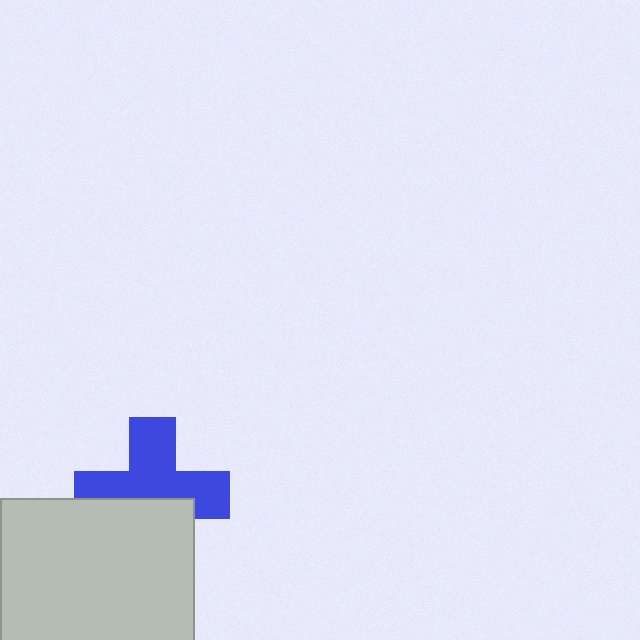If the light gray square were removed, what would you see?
You would see the complete blue cross.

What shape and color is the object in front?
The object in front is a light gray square.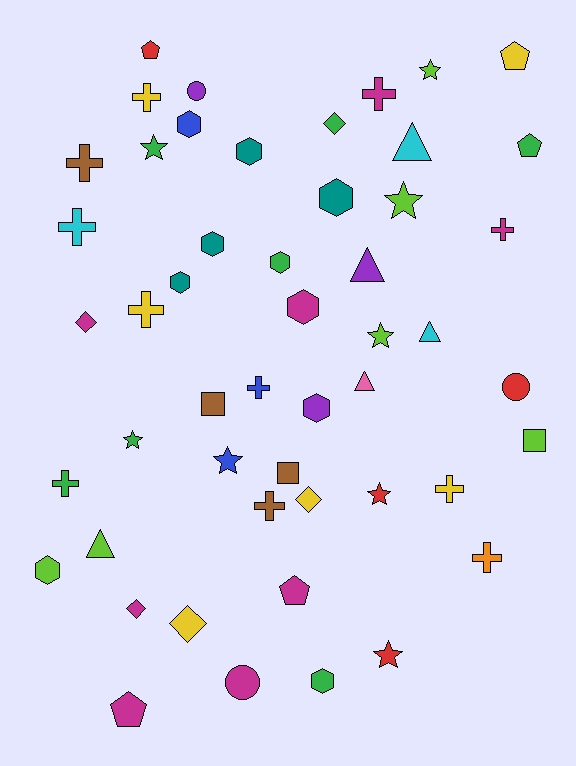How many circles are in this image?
There are 3 circles.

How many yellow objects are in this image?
There are 6 yellow objects.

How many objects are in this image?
There are 50 objects.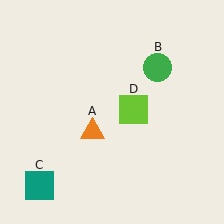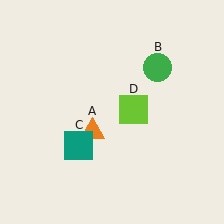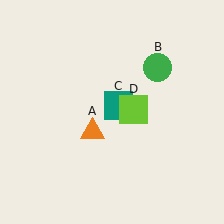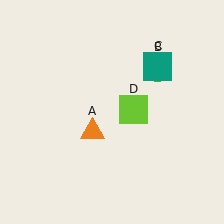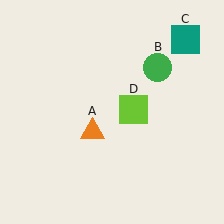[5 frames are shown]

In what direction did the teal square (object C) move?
The teal square (object C) moved up and to the right.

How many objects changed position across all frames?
1 object changed position: teal square (object C).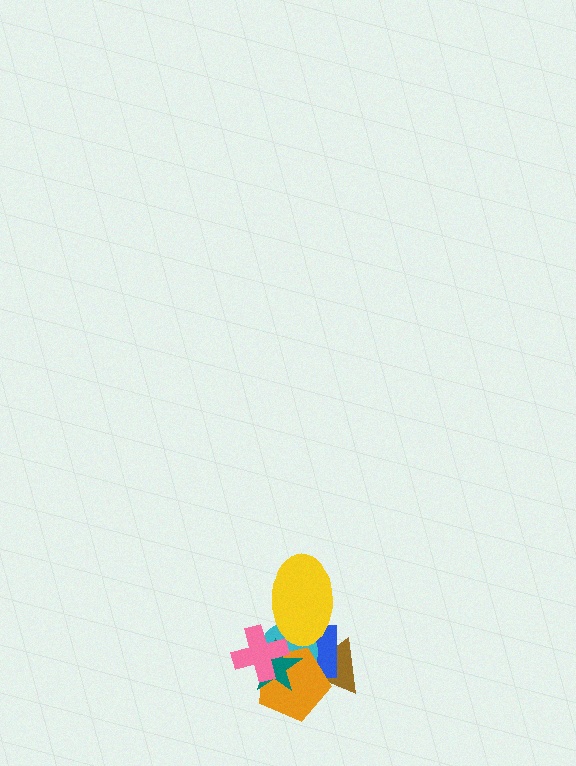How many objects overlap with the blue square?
5 objects overlap with the blue square.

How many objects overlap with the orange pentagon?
5 objects overlap with the orange pentagon.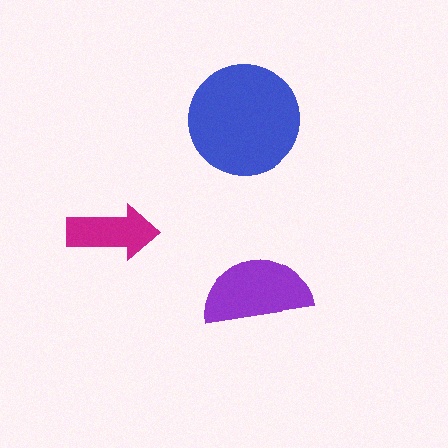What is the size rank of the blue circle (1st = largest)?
1st.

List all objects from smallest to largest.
The magenta arrow, the purple semicircle, the blue circle.